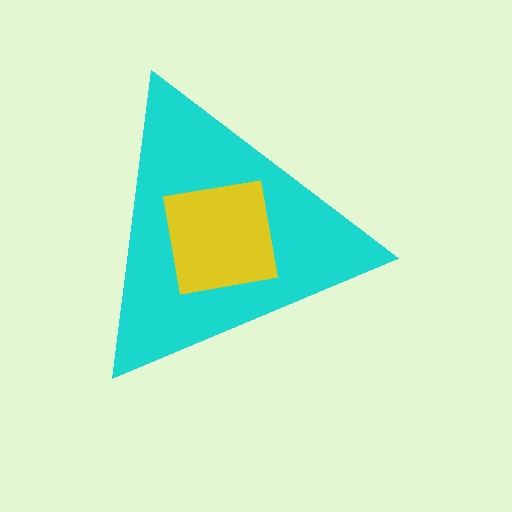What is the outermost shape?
The cyan triangle.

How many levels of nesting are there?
2.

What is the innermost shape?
The yellow square.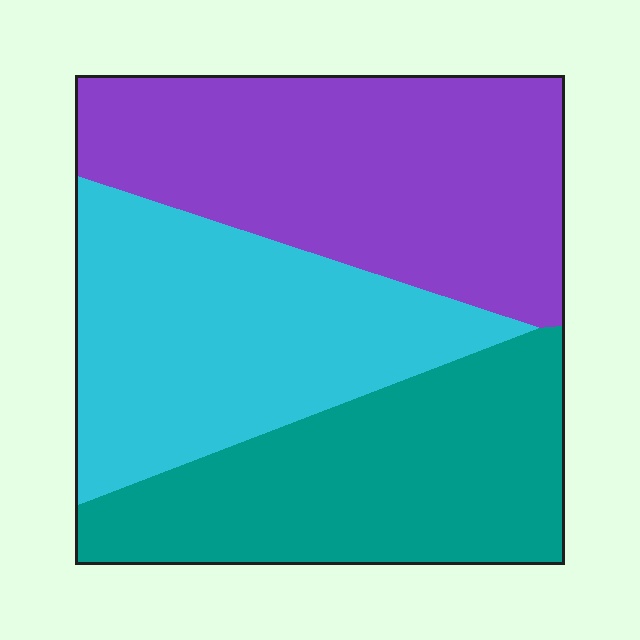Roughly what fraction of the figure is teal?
Teal covers about 30% of the figure.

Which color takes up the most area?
Purple, at roughly 35%.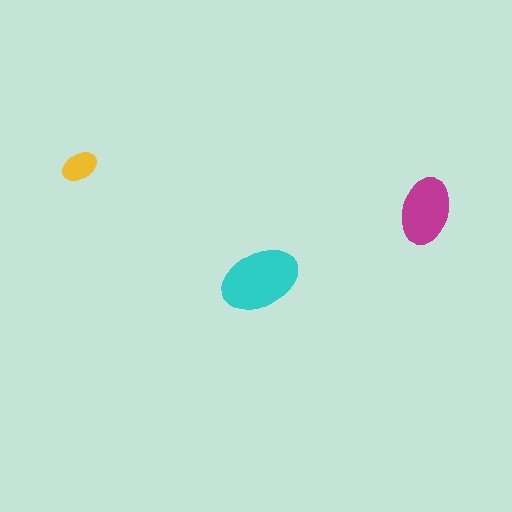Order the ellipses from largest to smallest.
the cyan one, the magenta one, the yellow one.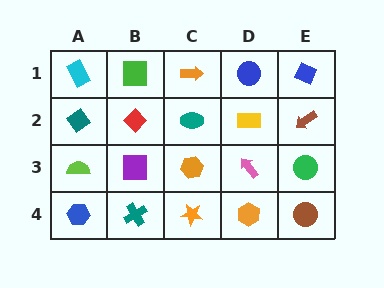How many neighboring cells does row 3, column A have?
3.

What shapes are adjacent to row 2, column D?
A blue circle (row 1, column D), a pink arrow (row 3, column D), a teal ellipse (row 2, column C), a brown arrow (row 2, column E).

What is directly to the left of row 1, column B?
A cyan rectangle.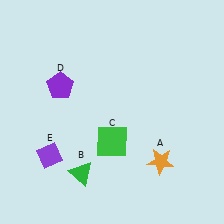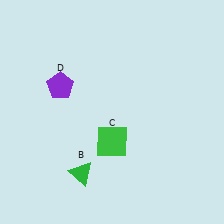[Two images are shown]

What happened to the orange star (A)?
The orange star (A) was removed in Image 2. It was in the bottom-right area of Image 1.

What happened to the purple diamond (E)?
The purple diamond (E) was removed in Image 2. It was in the bottom-left area of Image 1.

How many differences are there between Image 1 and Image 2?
There are 2 differences between the two images.